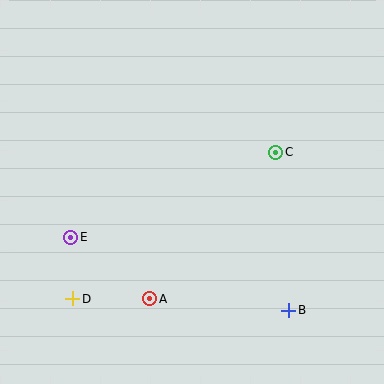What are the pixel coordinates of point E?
Point E is at (71, 237).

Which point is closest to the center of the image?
Point C at (276, 152) is closest to the center.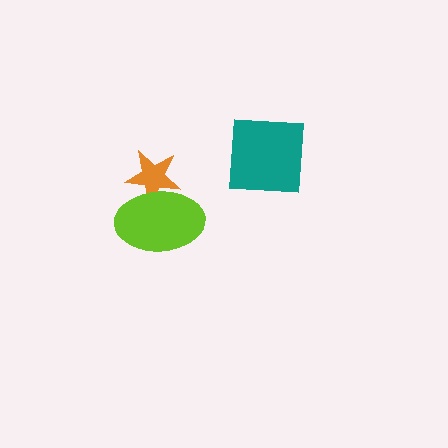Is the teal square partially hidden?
No, no other shape covers it.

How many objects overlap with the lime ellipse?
1 object overlaps with the lime ellipse.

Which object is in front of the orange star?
The lime ellipse is in front of the orange star.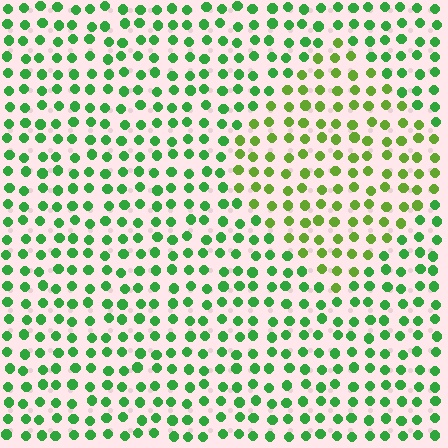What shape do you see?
I see a diamond.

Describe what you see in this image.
The image is filled with small green elements in a uniform arrangement. A diamond-shaped region is visible where the elements are tinted to a slightly different hue, forming a subtle color boundary.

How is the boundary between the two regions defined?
The boundary is defined purely by a slight shift in hue (about 33 degrees). Spacing, size, and orientation are identical on both sides.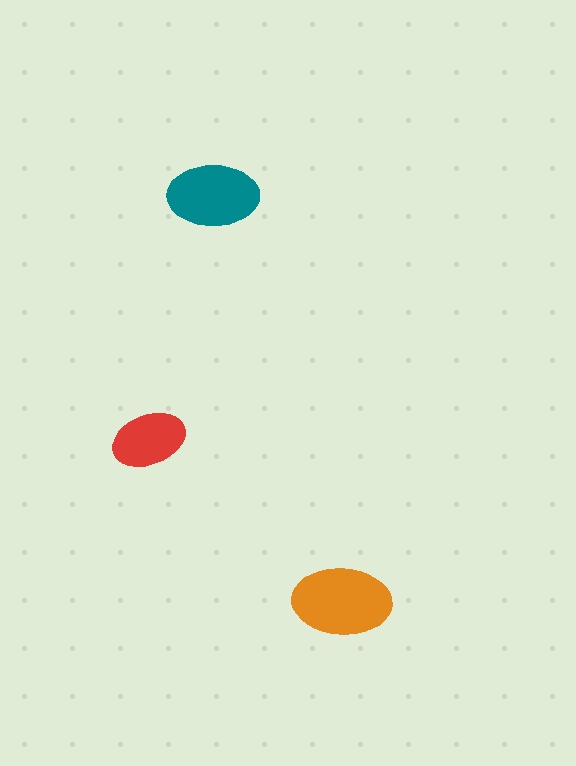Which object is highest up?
The teal ellipse is topmost.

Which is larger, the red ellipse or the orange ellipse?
The orange one.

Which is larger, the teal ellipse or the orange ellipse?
The orange one.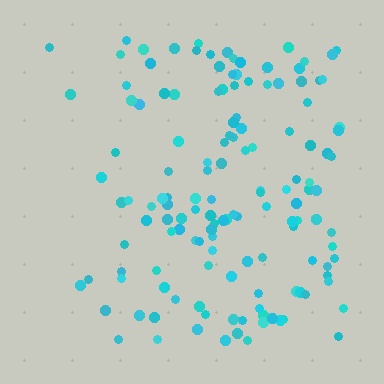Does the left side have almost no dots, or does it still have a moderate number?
Still a moderate number, just noticeably fewer than the right.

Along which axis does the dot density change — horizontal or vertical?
Horizontal.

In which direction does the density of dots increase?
From left to right, with the right side densest.